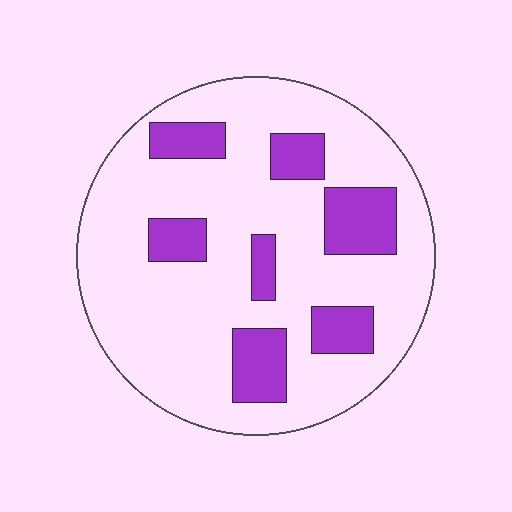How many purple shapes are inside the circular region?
7.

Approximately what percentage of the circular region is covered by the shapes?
Approximately 20%.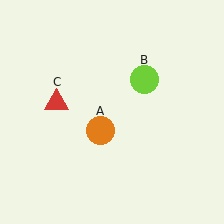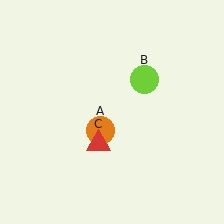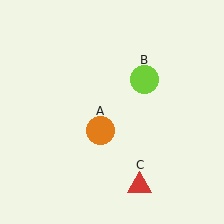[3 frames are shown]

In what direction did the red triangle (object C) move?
The red triangle (object C) moved down and to the right.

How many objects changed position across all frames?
1 object changed position: red triangle (object C).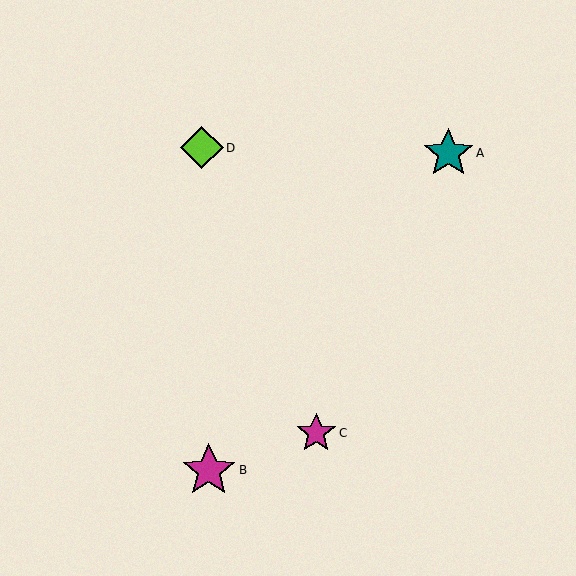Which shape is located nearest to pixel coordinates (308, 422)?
The magenta star (labeled C) at (316, 433) is nearest to that location.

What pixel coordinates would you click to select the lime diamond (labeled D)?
Click at (202, 148) to select the lime diamond D.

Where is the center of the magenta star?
The center of the magenta star is at (209, 470).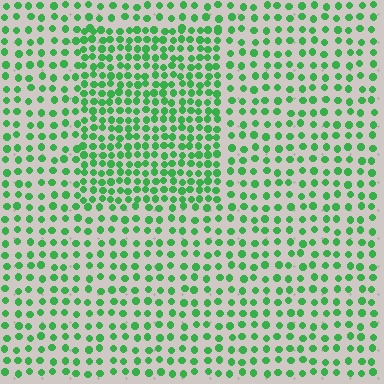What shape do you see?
I see a rectangle.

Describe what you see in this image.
The image contains small green elements arranged at two different densities. A rectangle-shaped region is visible where the elements are more densely packed than the surrounding area.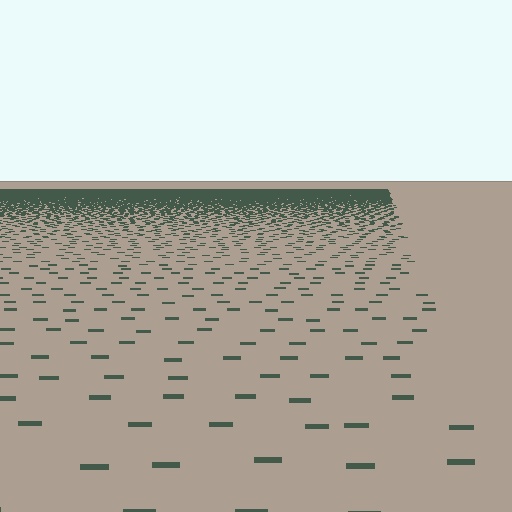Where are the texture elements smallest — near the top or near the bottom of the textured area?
Near the top.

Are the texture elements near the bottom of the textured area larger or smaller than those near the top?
Larger. Near the bottom, elements are closer to the viewer and appear at a bigger on-screen size.